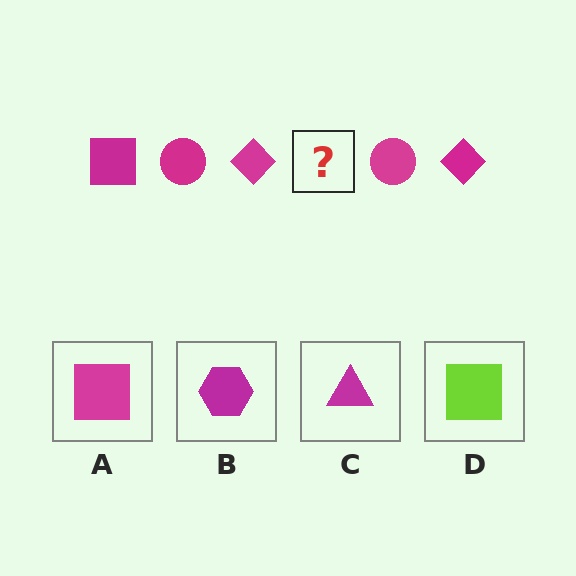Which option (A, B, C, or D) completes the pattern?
A.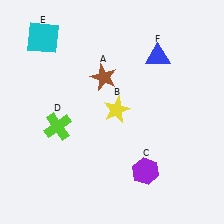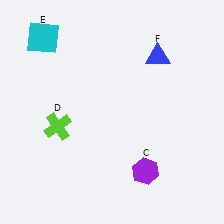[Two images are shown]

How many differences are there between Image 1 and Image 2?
There are 2 differences between the two images.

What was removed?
The yellow star (B), the brown star (A) were removed in Image 2.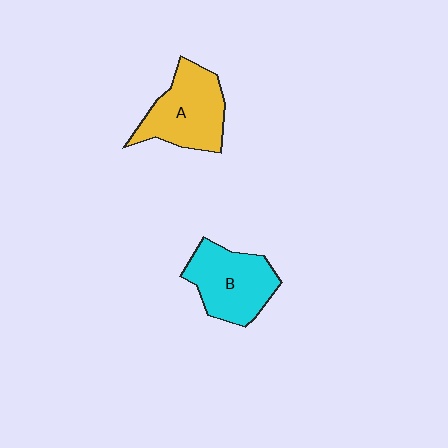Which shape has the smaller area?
Shape B (cyan).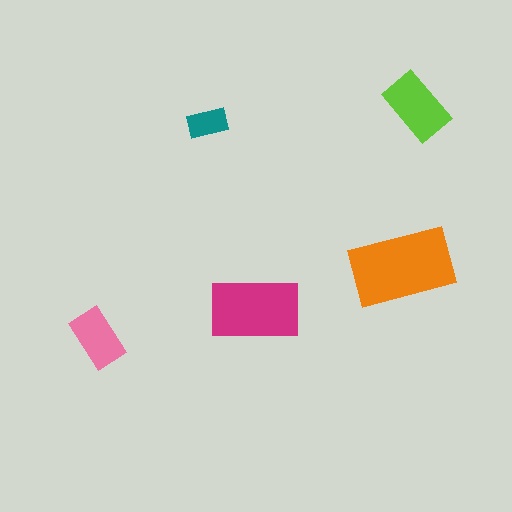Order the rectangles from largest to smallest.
the orange one, the magenta one, the lime one, the pink one, the teal one.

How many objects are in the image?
There are 5 objects in the image.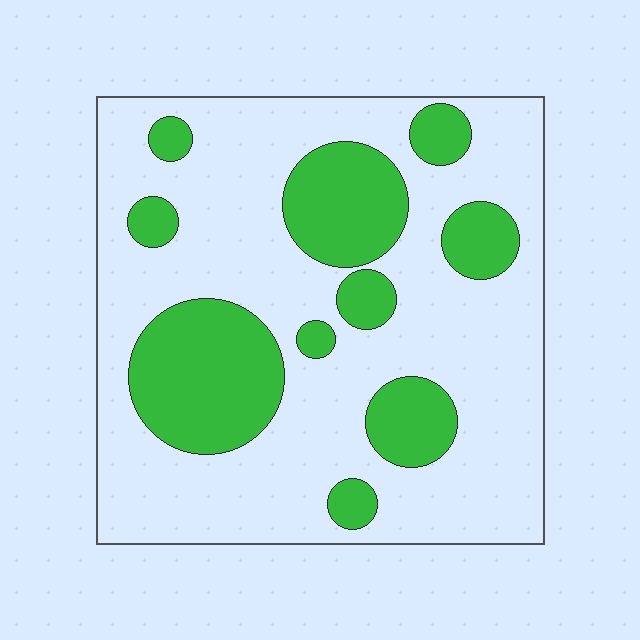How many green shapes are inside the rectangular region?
10.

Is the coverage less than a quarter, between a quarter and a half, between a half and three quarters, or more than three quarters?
Between a quarter and a half.